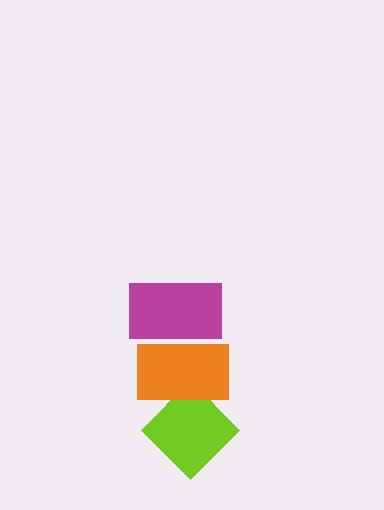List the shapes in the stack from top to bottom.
From top to bottom: the magenta rectangle, the orange rectangle, the lime diamond.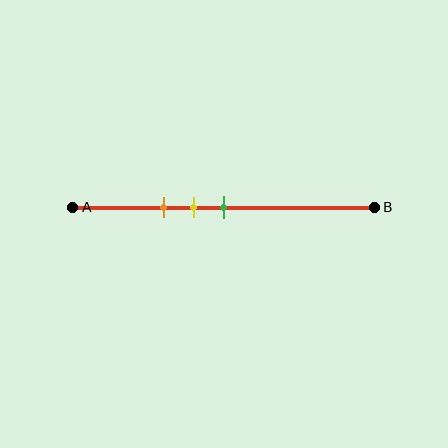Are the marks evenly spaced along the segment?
Yes, the marks are approximately evenly spaced.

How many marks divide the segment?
There are 3 marks dividing the segment.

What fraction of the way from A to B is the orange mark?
The orange mark is approximately 30% (0.3) of the way from A to B.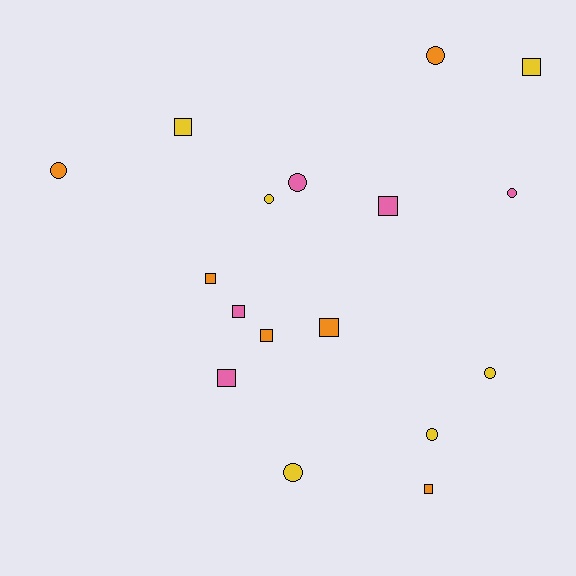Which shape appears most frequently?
Square, with 9 objects.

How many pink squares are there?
There are 3 pink squares.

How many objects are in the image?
There are 17 objects.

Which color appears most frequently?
Yellow, with 6 objects.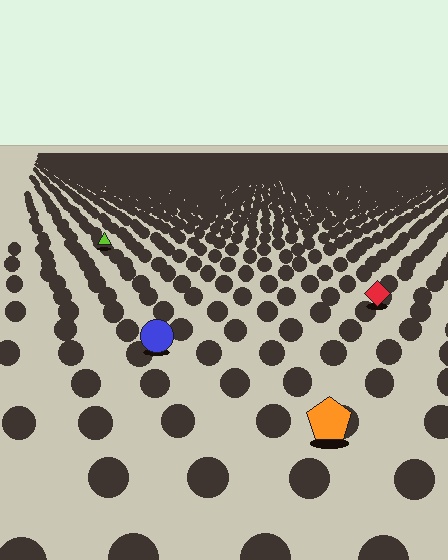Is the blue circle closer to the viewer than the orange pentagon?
No. The orange pentagon is closer — you can tell from the texture gradient: the ground texture is coarser near it.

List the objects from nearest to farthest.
From nearest to farthest: the orange pentagon, the blue circle, the red diamond, the lime triangle.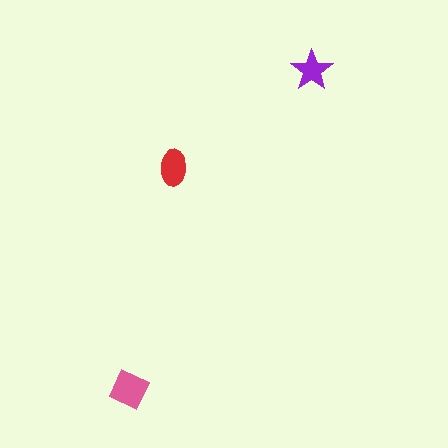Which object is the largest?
The pink diamond.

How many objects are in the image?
There are 3 objects in the image.